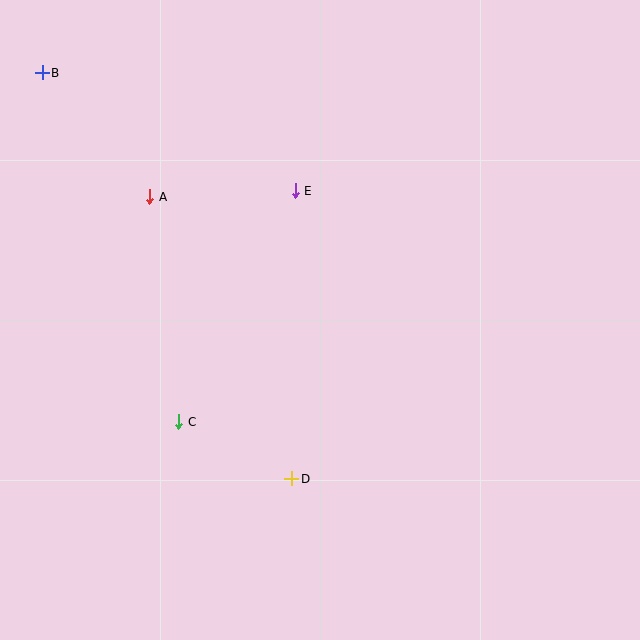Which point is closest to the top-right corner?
Point E is closest to the top-right corner.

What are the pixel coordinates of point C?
Point C is at (179, 422).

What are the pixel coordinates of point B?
Point B is at (42, 73).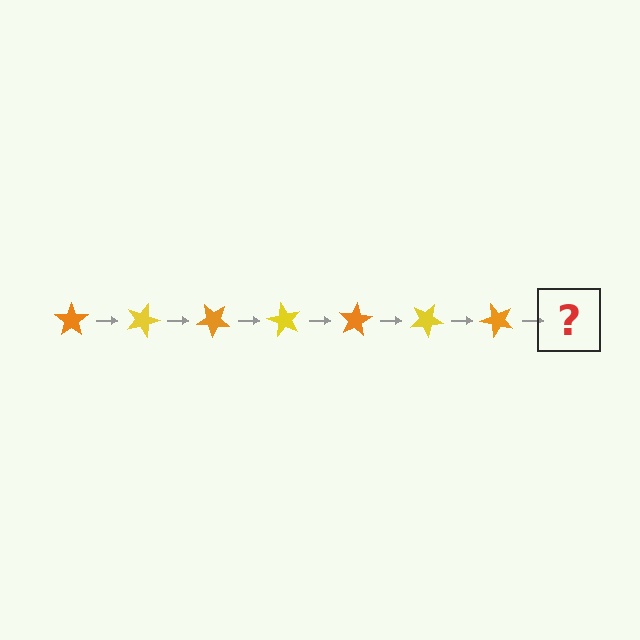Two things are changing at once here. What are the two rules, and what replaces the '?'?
The two rules are that it rotates 20 degrees each step and the color cycles through orange and yellow. The '?' should be a yellow star, rotated 140 degrees from the start.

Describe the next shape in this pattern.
It should be a yellow star, rotated 140 degrees from the start.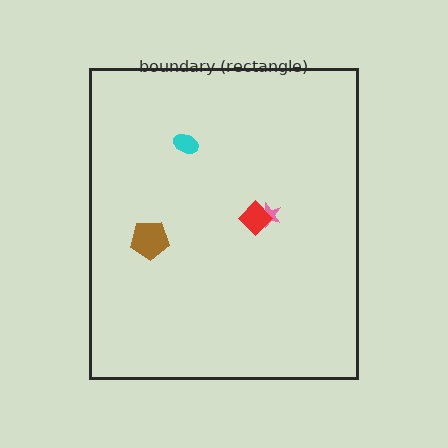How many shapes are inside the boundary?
4 inside, 0 outside.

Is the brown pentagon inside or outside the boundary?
Inside.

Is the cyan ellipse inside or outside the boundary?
Inside.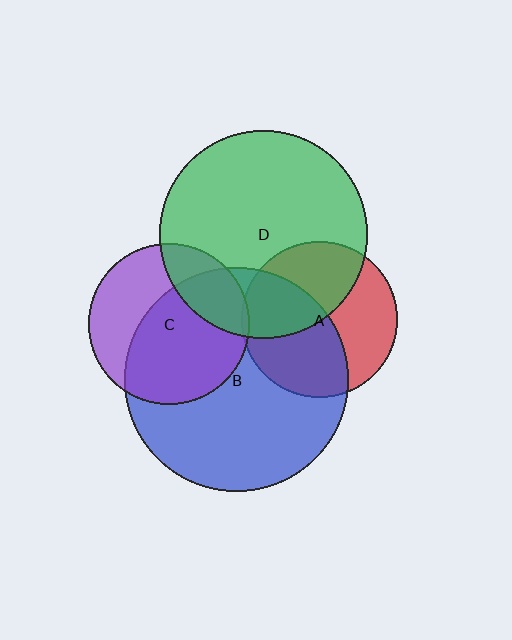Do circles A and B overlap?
Yes.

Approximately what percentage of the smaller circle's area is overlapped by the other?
Approximately 50%.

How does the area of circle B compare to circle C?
Approximately 2.0 times.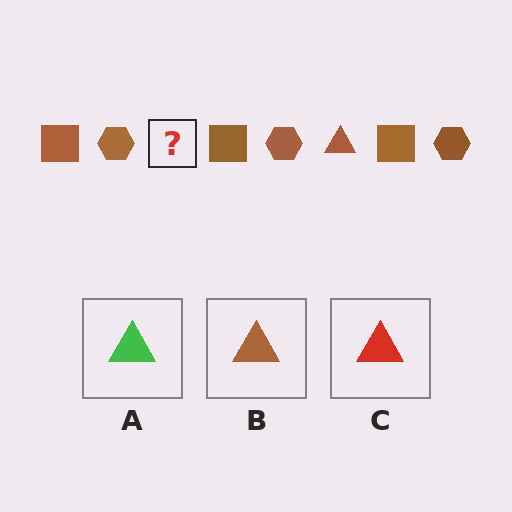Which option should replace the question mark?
Option B.